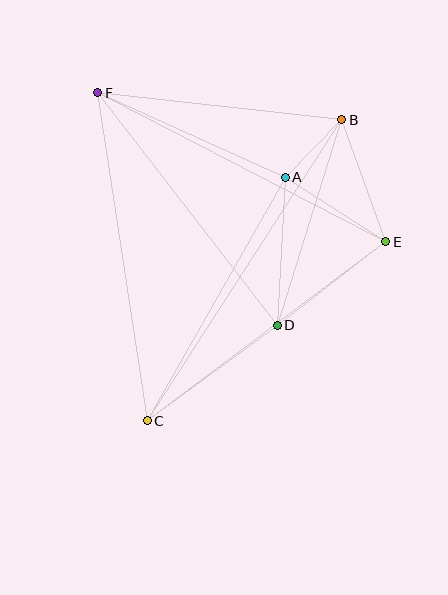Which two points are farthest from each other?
Points B and C are farthest from each other.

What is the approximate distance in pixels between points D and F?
The distance between D and F is approximately 294 pixels.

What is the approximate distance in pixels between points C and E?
The distance between C and E is approximately 298 pixels.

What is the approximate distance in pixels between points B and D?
The distance between B and D is approximately 216 pixels.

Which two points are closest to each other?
Points A and B are closest to each other.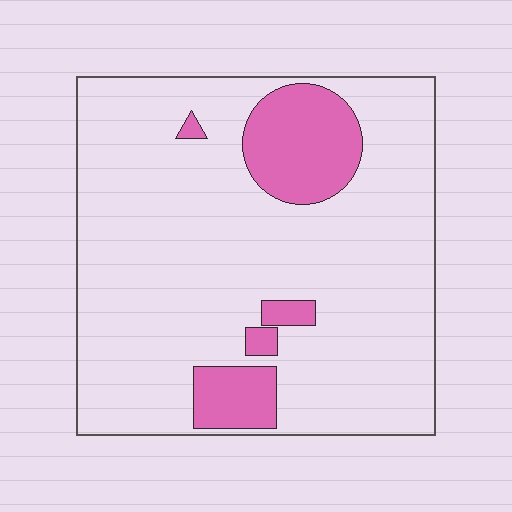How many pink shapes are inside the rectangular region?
5.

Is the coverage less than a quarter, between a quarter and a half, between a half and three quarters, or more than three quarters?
Less than a quarter.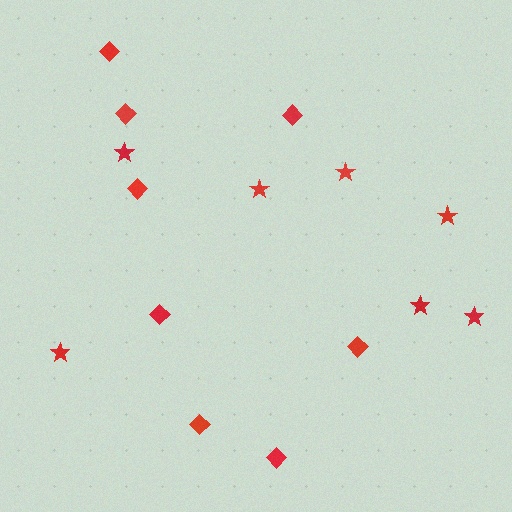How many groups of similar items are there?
There are 2 groups: one group of stars (7) and one group of diamonds (8).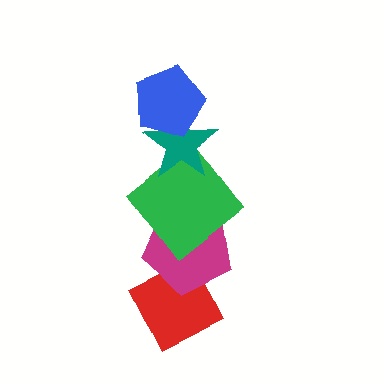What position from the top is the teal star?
The teal star is 2nd from the top.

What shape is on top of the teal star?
The blue pentagon is on top of the teal star.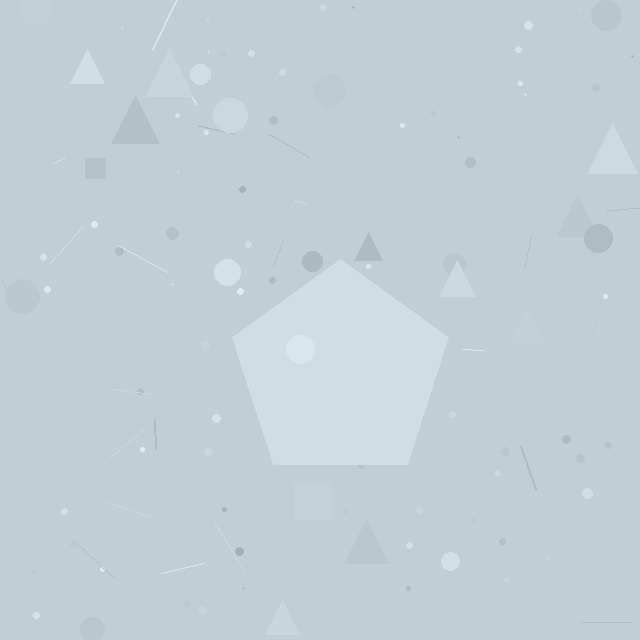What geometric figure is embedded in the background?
A pentagon is embedded in the background.